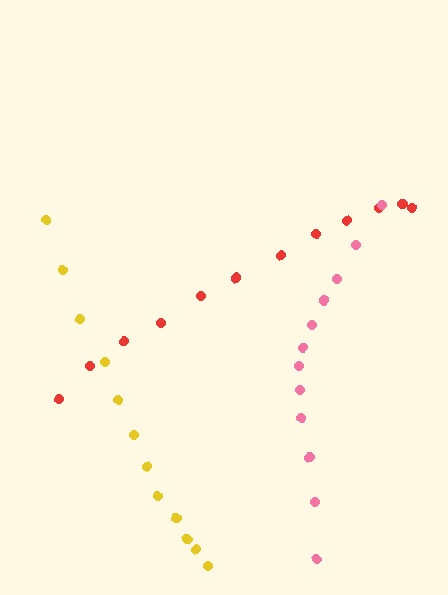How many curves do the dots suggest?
There are 3 distinct paths.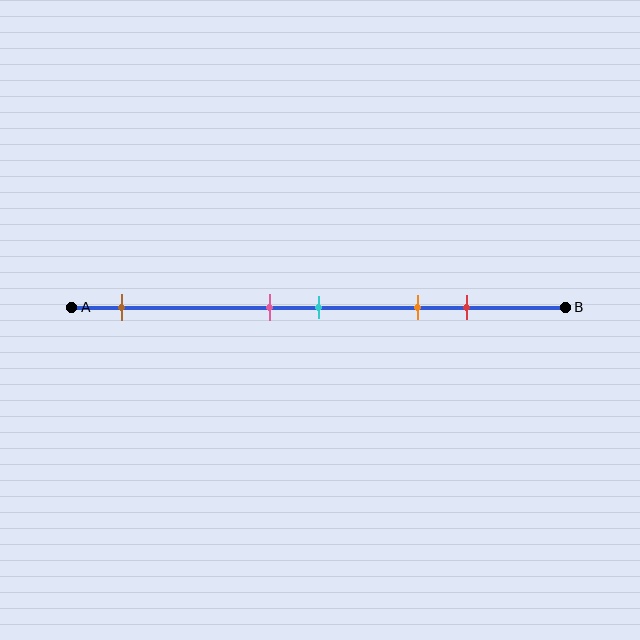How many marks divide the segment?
There are 5 marks dividing the segment.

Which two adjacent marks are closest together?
The pink and cyan marks are the closest adjacent pair.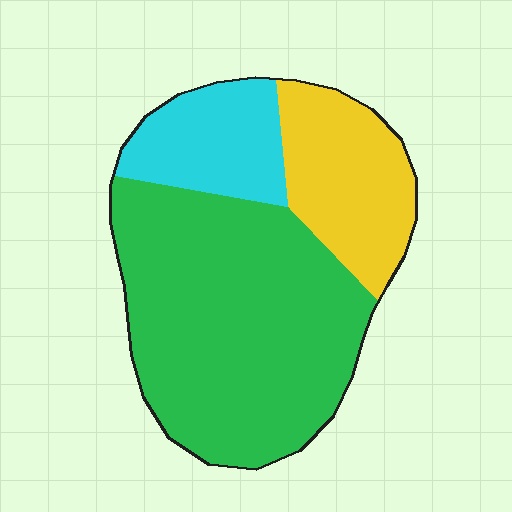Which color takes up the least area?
Cyan, at roughly 15%.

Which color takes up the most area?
Green, at roughly 60%.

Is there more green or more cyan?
Green.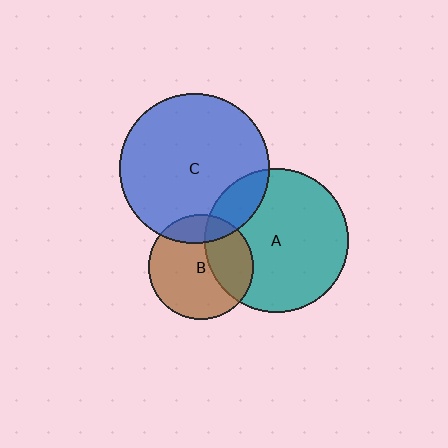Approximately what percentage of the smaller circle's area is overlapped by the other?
Approximately 15%.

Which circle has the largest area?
Circle C (blue).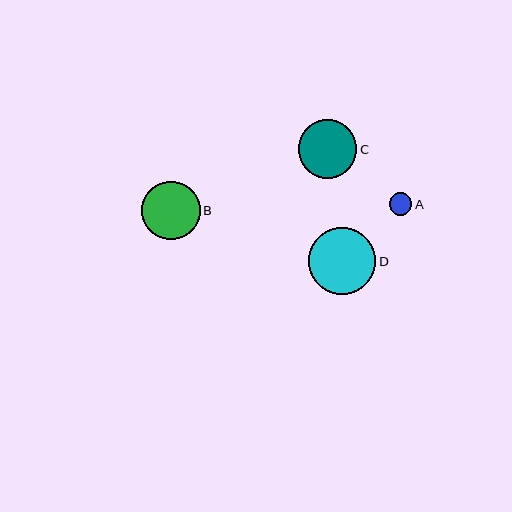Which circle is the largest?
Circle D is the largest with a size of approximately 67 pixels.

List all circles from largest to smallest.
From largest to smallest: D, C, B, A.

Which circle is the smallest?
Circle A is the smallest with a size of approximately 23 pixels.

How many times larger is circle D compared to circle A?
Circle D is approximately 2.9 times the size of circle A.